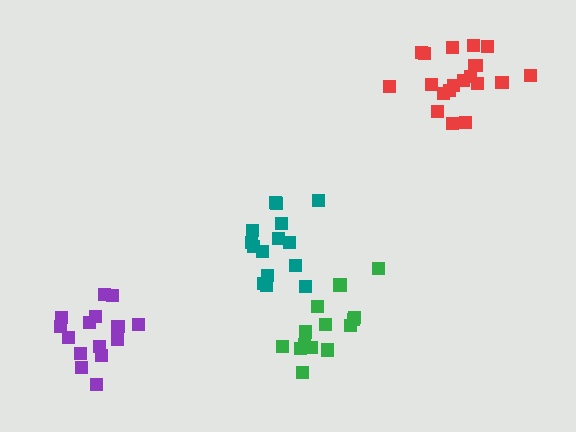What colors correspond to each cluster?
The clusters are colored: purple, teal, red, green.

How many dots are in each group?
Group 1: 15 dots, Group 2: 15 dots, Group 3: 20 dots, Group 4: 15 dots (65 total).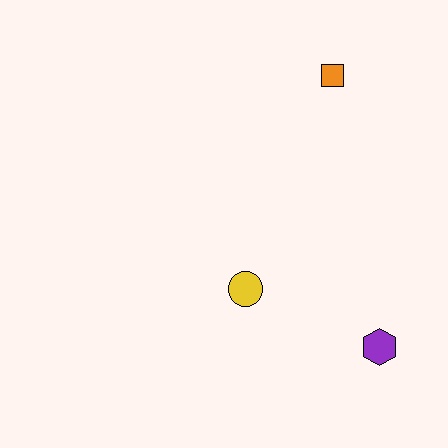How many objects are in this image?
There are 3 objects.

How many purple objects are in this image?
There is 1 purple object.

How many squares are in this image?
There is 1 square.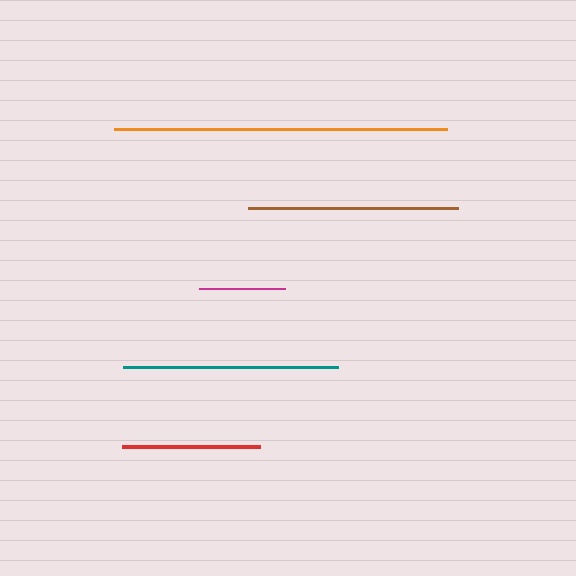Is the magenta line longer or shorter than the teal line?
The teal line is longer than the magenta line.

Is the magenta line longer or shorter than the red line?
The red line is longer than the magenta line.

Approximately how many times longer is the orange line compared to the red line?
The orange line is approximately 2.4 times the length of the red line.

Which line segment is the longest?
The orange line is the longest at approximately 334 pixels.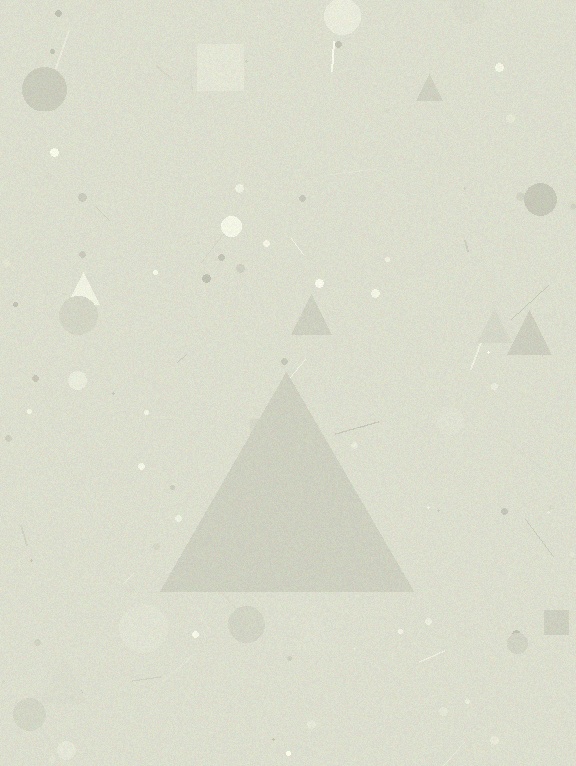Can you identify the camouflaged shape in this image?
The camouflaged shape is a triangle.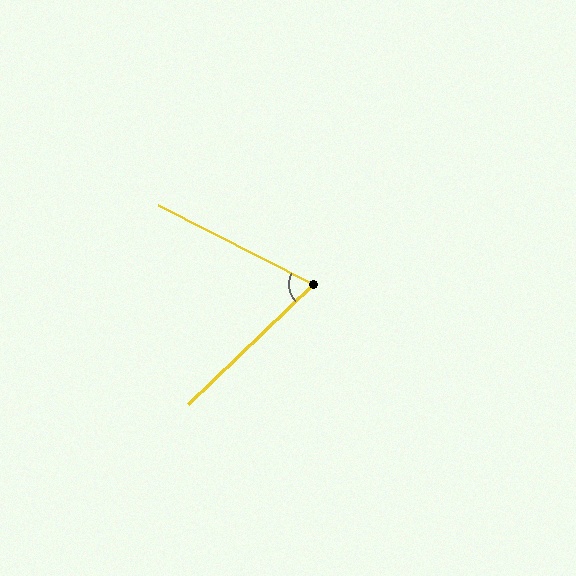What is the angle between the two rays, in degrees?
Approximately 71 degrees.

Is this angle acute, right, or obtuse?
It is acute.